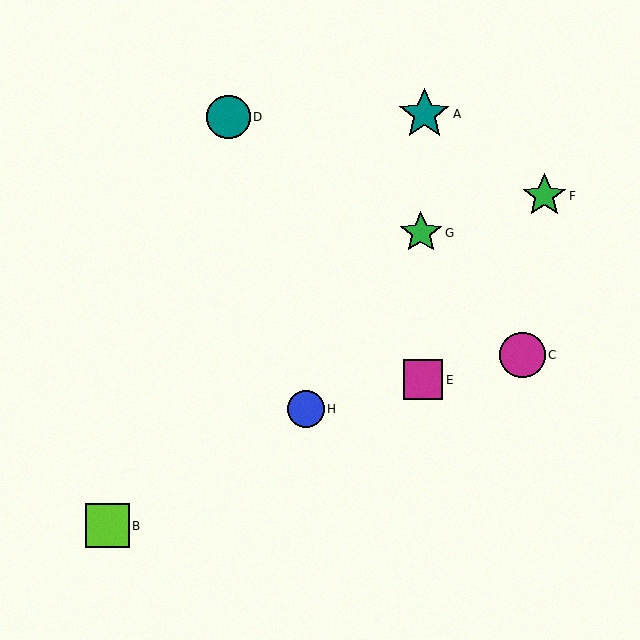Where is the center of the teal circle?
The center of the teal circle is at (228, 117).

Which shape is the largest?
The teal star (labeled A) is the largest.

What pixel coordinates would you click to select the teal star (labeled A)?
Click at (424, 114) to select the teal star A.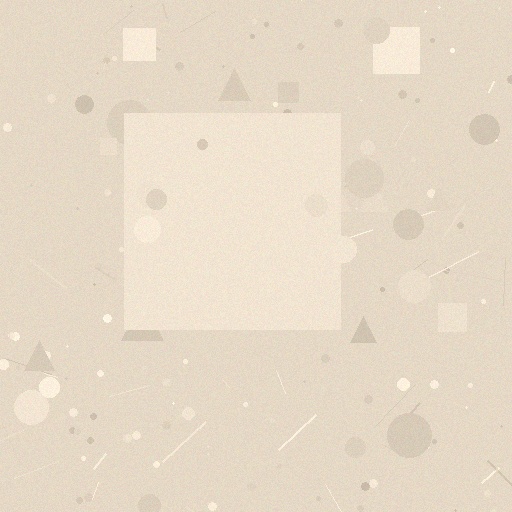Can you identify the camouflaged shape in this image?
The camouflaged shape is a square.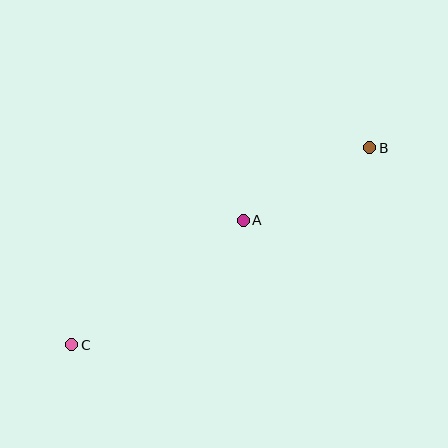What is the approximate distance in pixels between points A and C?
The distance between A and C is approximately 212 pixels.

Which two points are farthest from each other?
Points B and C are farthest from each other.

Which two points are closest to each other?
Points A and B are closest to each other.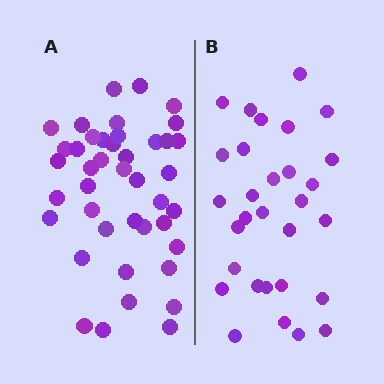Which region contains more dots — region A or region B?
Region A (the left region) has more dots.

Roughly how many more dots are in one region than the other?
Region A has roughly 12 or so more dots than region B.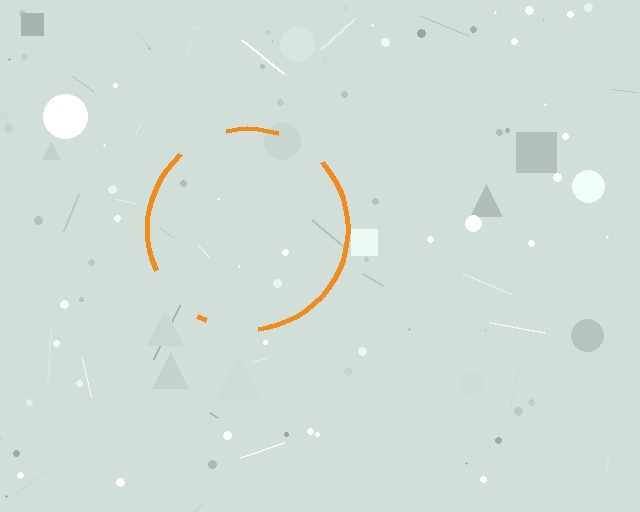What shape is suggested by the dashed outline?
The dashed outline suggests a circle.